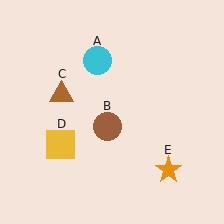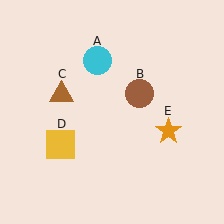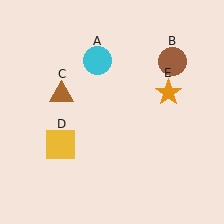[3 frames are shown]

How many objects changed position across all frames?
2 objects changed position: brown circle (object B), orange star (object E).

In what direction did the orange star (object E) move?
The orange star (object E) moved up.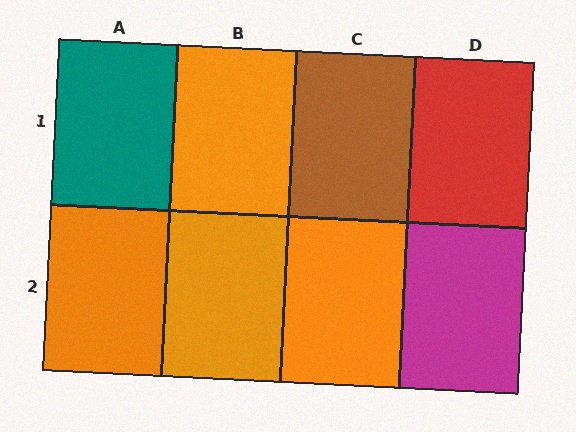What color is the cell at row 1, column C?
Brown.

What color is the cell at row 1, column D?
Red.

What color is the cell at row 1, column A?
Teal.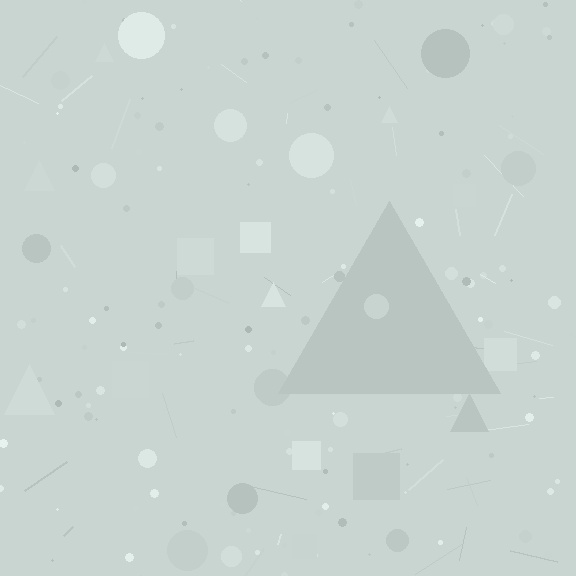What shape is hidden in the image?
A triangle is hidden in the image.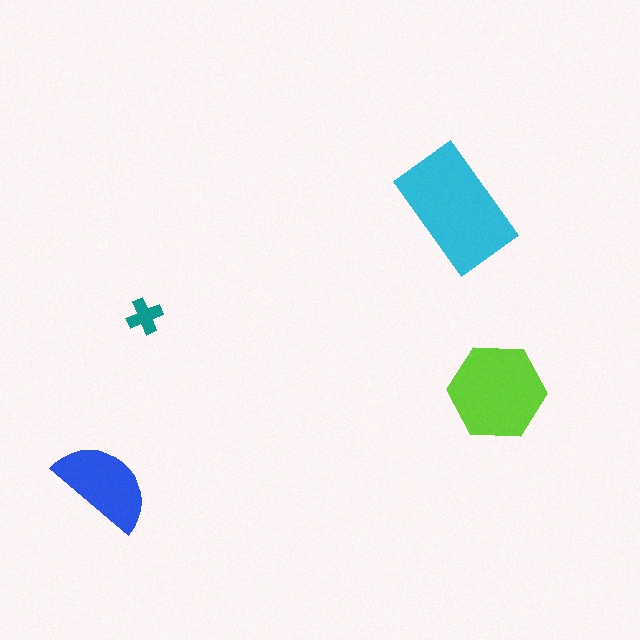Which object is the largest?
The cyan rectangle.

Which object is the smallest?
The teal cross.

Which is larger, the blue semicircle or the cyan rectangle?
The cyan rectangle.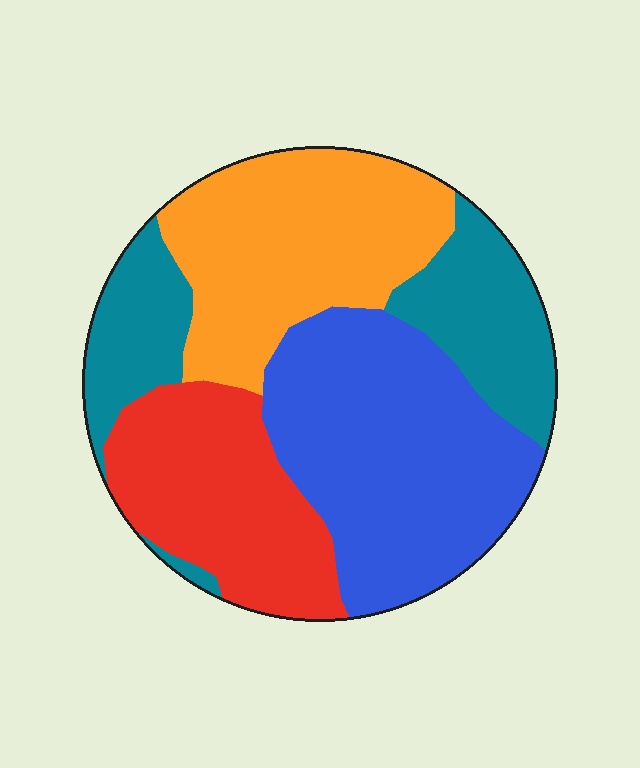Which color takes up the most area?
Blue, at roughly 30%.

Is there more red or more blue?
Blue.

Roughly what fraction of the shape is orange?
Orange covers 26% of the shape.